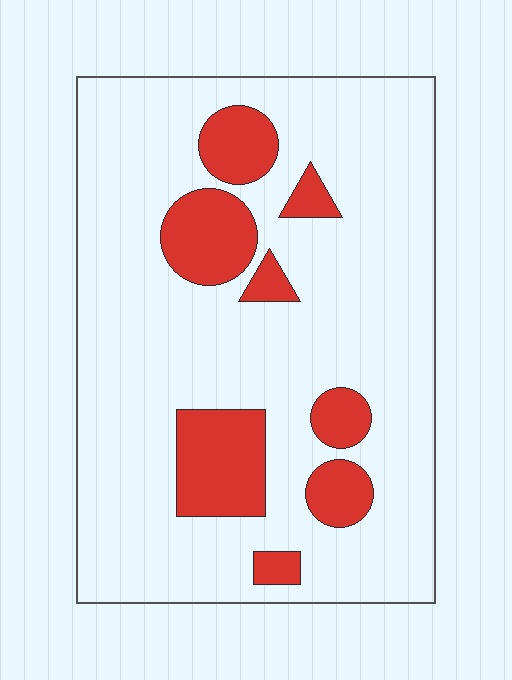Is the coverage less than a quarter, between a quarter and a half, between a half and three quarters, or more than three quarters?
Less than a quarter.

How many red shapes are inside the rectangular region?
8.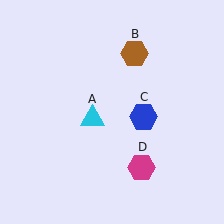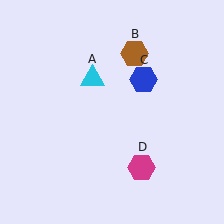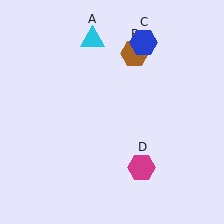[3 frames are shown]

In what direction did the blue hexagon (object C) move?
The blue hexagon (object C) moved up.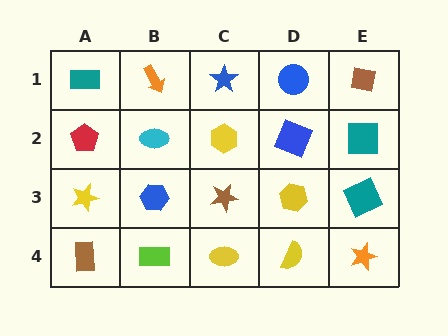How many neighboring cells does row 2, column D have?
4.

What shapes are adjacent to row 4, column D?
A yellow hexagon (row 3, column D), a yellow ellipse (row 4, column C), an orange star (row 4, column E).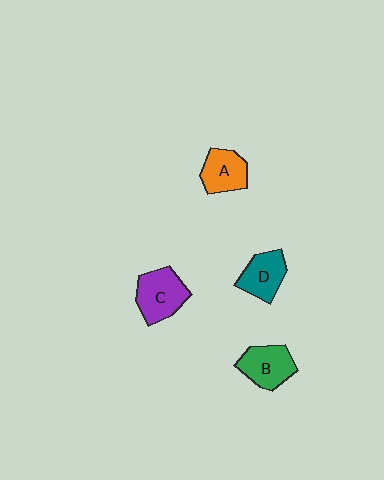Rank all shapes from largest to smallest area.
From largest to smallest: C (purple), B (green), D (teal), A (orange).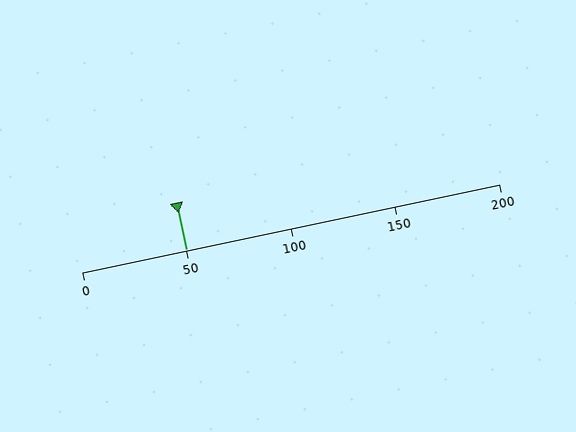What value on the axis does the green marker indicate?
The marker indicates approximately 50.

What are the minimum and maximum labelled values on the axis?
The axis runs from 0 to 200.